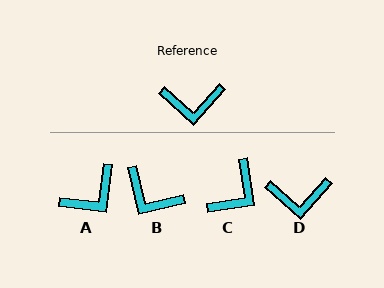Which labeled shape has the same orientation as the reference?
D.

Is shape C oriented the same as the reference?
No, it is off by about 51 degrees.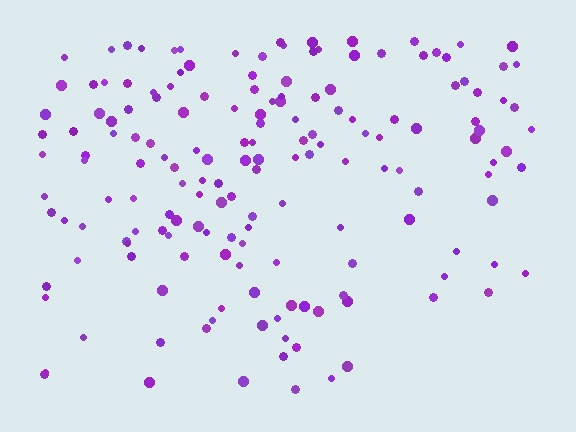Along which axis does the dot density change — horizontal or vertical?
Vertical.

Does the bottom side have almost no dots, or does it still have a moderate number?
Still a moderate number, just noticeably fewer than the top.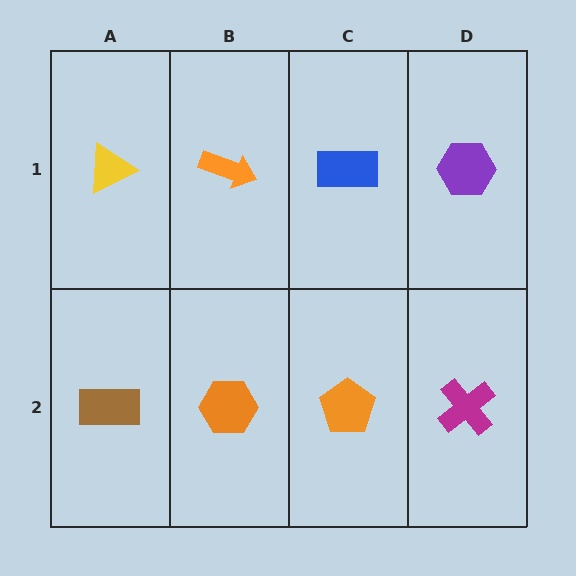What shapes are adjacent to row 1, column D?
A magenta cross (row 2, column D), a blue rectangle (row 1, column C).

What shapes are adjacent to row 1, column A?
A brown rectangle (row 2, column A), an orange arrow (row 1, column B).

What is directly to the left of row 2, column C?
An orange hexagon.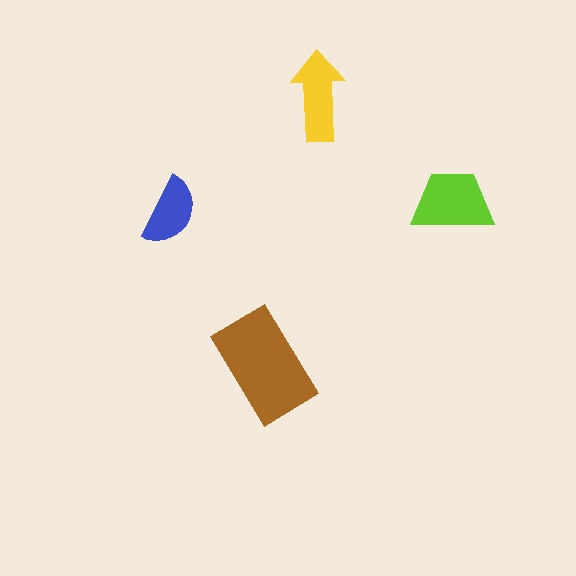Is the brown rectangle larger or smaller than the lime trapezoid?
Larger.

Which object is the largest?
The brown rectangle.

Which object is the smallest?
The blue semicircle.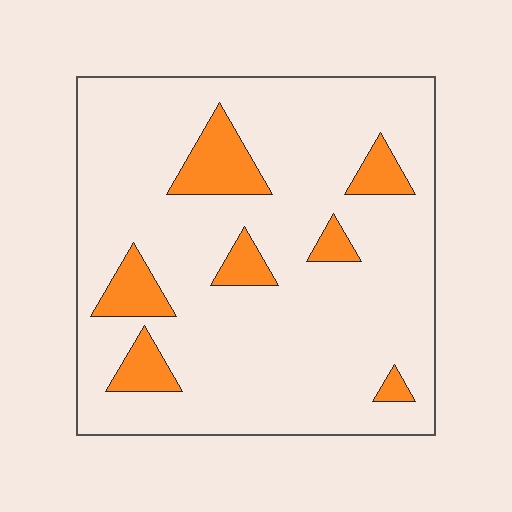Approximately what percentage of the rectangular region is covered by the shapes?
Approximately 15%.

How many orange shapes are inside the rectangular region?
7.